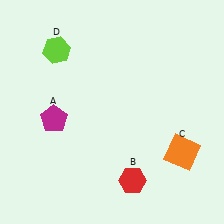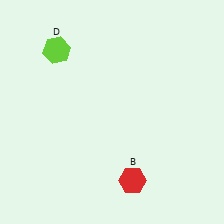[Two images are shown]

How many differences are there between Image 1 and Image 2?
There are 2 differences between the two images.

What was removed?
The magenta pentagon (A), the orange square (C) were removed in Image 2.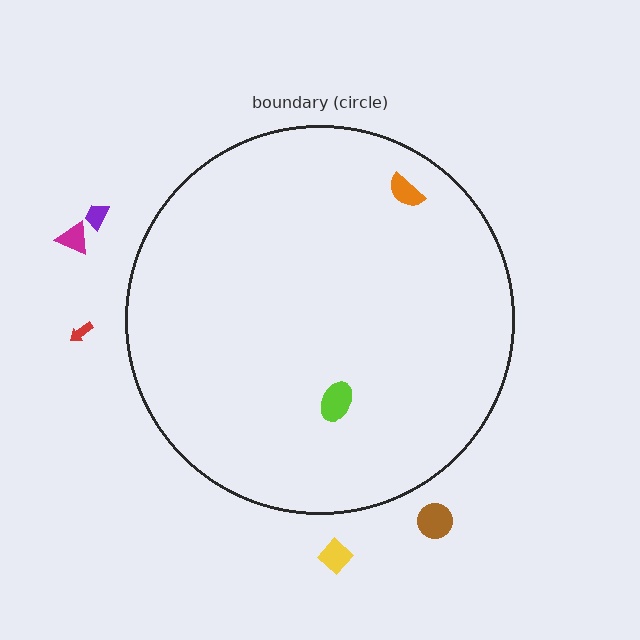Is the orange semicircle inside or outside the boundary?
Inside.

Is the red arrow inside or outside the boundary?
Outside.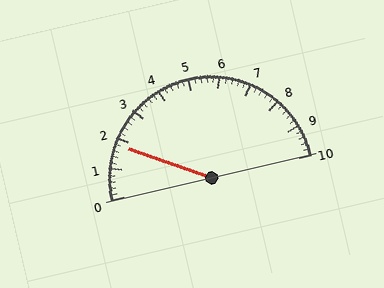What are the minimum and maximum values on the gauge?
The gauge ranges from 0 to 10.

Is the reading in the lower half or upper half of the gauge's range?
The reading is in the lower half of the range (0 to 10).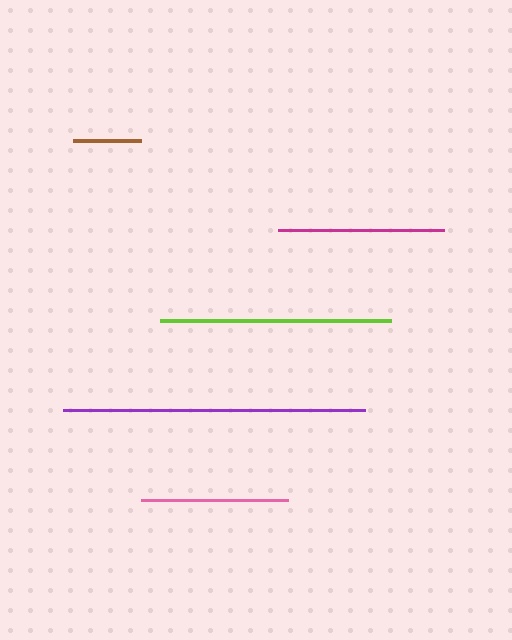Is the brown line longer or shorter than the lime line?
The lime line is longer than the brown line.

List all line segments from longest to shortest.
From longest to shortest: purple, lime, magenta, pink, brown.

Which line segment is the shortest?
The brown line is the shortest at approximately 67 pixels.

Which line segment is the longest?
The purple line is the longest at approximately 302 pixels.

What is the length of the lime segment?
The lime segment is approximately 231 pixels long.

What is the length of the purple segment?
The purple segment is approximately 302 pixels long.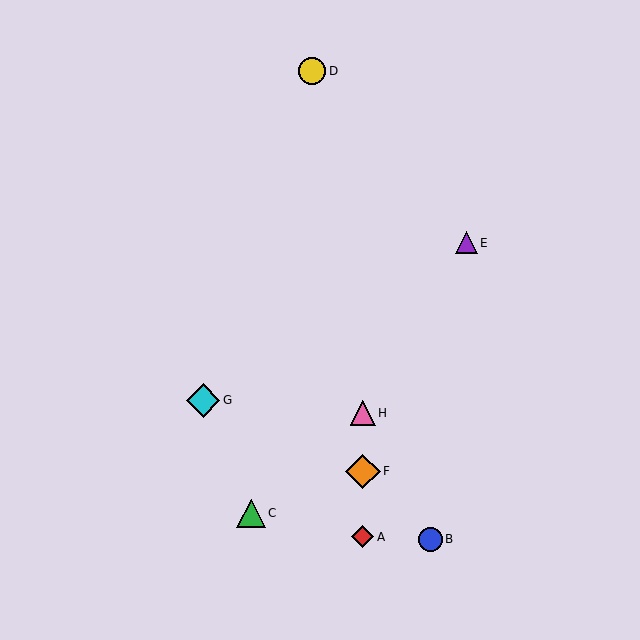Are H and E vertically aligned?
No, H is at x≈363 and E is at x≈466.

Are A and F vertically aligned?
Yes, both are at x≈363.